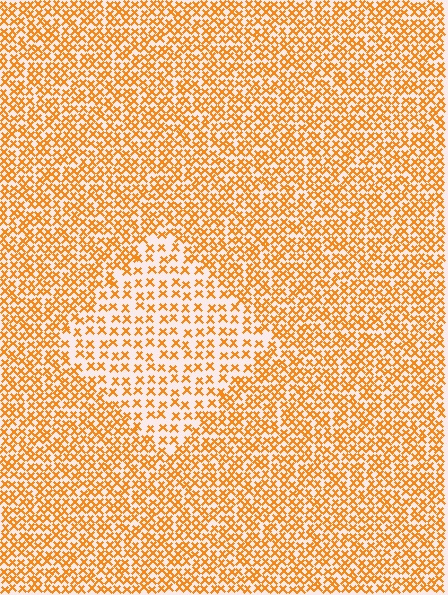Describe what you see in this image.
The image contains small orange elements arranged at two different densities. A diamond-shaped region is visible where the elements are less densely packed than the surrounding area.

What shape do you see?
I see a diamond.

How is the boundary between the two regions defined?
The boundary is defined by a change in element density (approximately 1.9x ratio). All elements are the same color, size, and shape.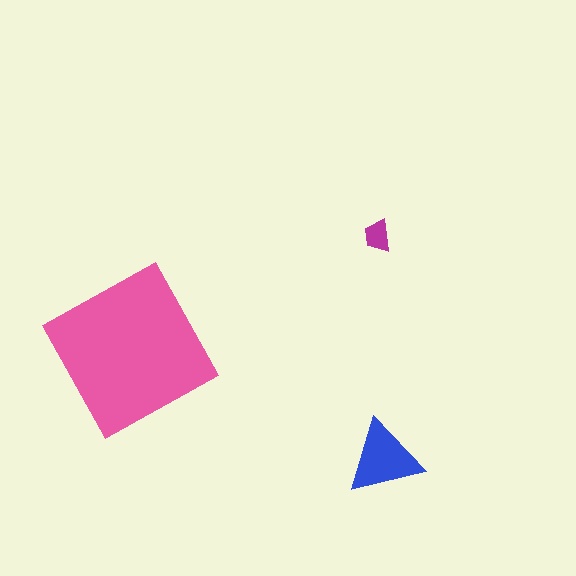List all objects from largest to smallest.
The pink square, the blue triangle, the magenta trapezoid.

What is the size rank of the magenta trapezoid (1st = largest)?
3rd.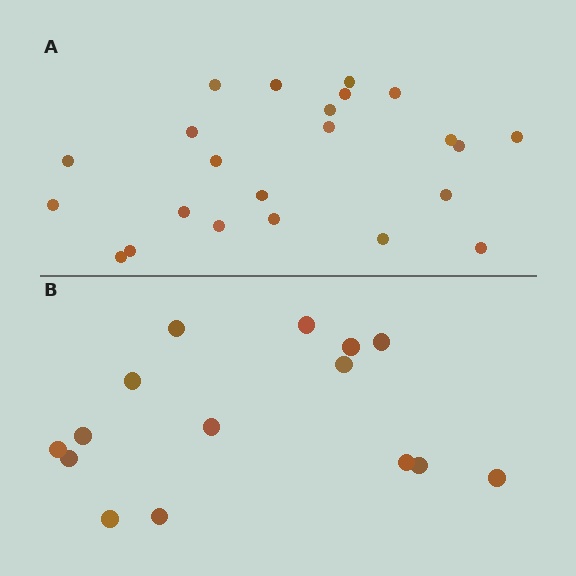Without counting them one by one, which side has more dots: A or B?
Region A (the top region) has more dots.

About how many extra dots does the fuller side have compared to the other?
Region A has roughly 8 or so more dots than region B.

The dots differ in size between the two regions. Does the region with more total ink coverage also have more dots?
No. Region B has more total ink coverage because its dots are larger, but region A actually contains more individual dots. Total area can be misleading — the number of items is what matters here.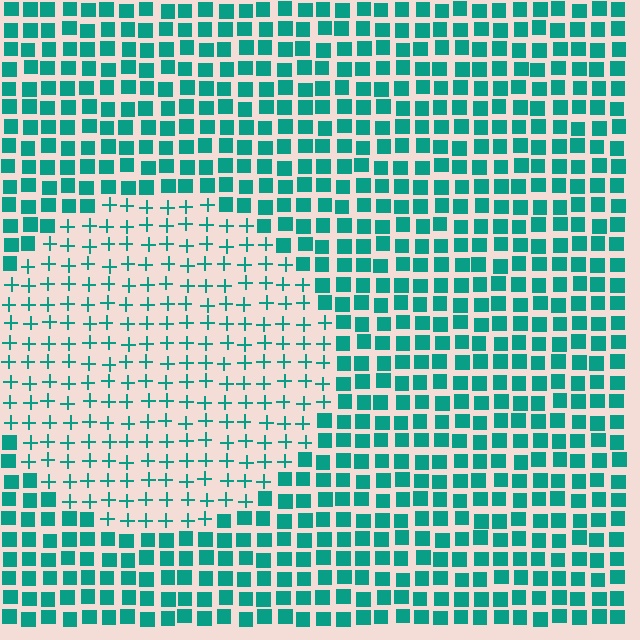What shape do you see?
I see a circle.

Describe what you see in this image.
The image is filled with small teal elements arranged in a uniform grid. A circle-shaped region contains plus signs, while the surrounding area contains squares. The boundary is defined purely by the change in element shape.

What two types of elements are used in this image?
The image uses plus signs inside the circle region and squares outside it.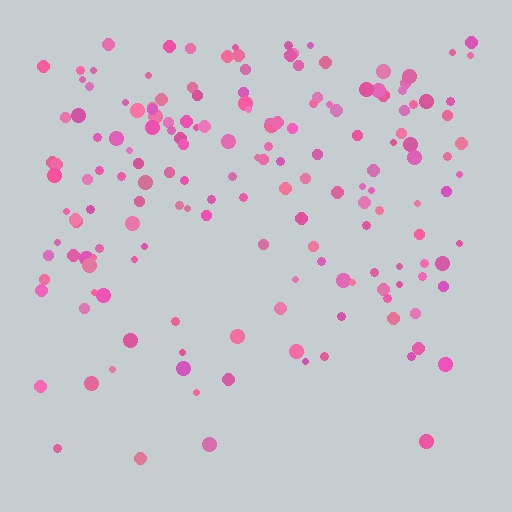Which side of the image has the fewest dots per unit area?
The bottom.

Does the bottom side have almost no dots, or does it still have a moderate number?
Still a moderate number, just noticeably fewer than the top.